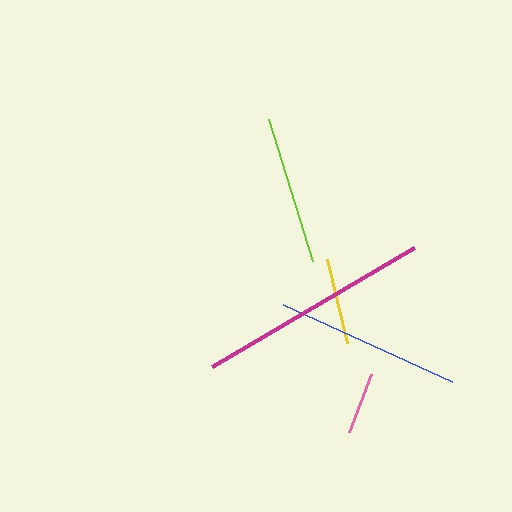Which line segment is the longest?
The magenta line is the longest at approximately 235 pixels.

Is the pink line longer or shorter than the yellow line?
The yellow line is longer than the pink line.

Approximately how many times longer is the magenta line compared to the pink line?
The magenta line is approximately 3.8 times the length of the pink line.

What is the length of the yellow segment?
The yellow segment is approximately 87 pixels long.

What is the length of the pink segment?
The pink segment is approximately 61 pixels long.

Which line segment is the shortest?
The pink line is the shortest at approximately 61 pixels.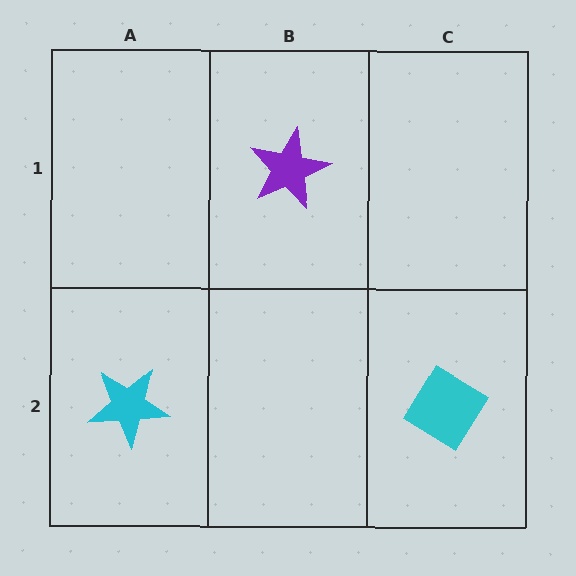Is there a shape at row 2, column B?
No, that cell is empty.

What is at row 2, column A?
A cyan star.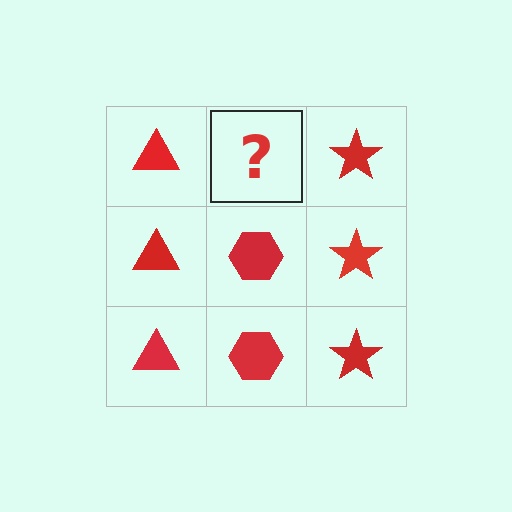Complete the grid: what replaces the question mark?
The question mark should be replaced with a red hexagon.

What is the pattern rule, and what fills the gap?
The rule is that each column has a consistent shape. The gap should be filled with a red hexagon.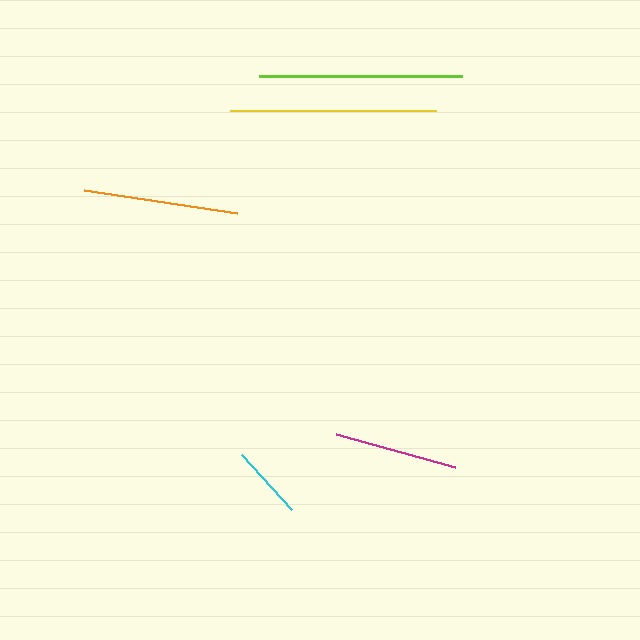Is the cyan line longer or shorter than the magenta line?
The magenta line is longer than the cyan line.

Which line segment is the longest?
The yellow line is the longest at approximately 206 pixels.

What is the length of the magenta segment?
The magenta segment is approximately 123 pixels long.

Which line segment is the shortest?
The cyan line is the shortest at approximately 73 pixels.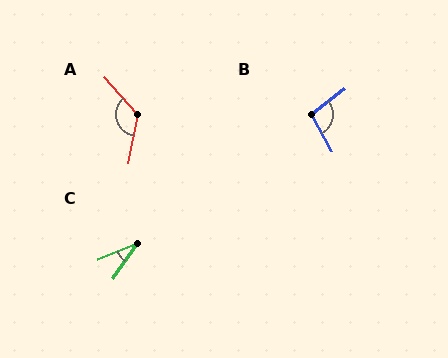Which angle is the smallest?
C, at approximately 33 degrees.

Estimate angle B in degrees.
Approximately 98 degrees.